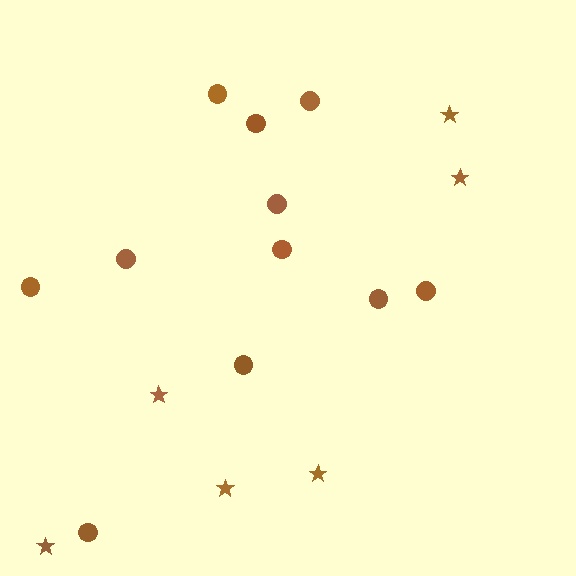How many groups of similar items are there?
There are 2 groups: one group of stars (6) and one group of circles (11).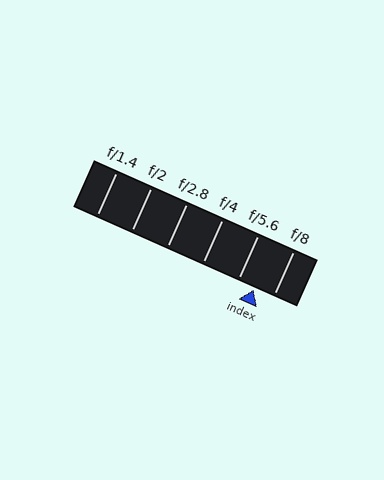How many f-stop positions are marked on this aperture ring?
There are 6 f-stop positions marked.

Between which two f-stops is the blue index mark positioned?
The index mark is between f/5.6 and f/8.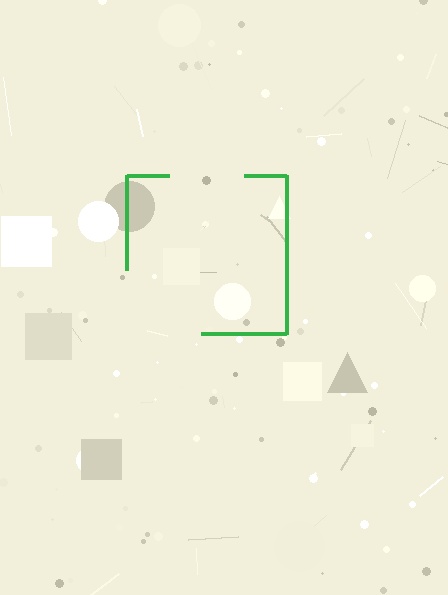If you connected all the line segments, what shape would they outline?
They would outline a square.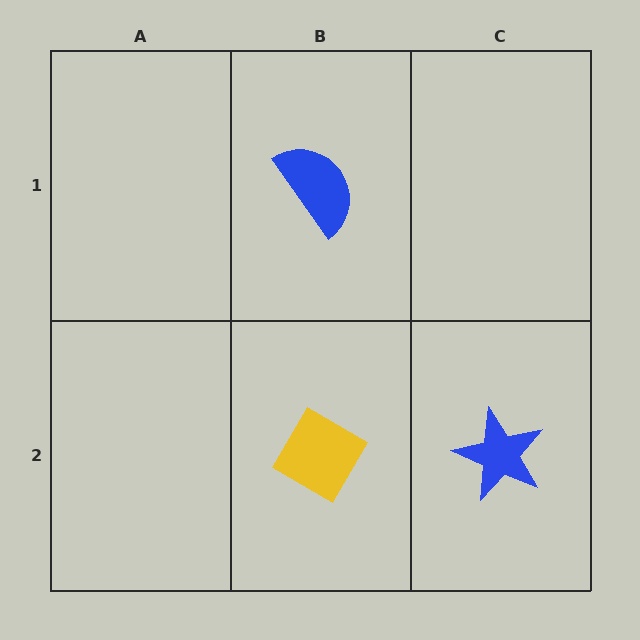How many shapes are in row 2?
2 shapes.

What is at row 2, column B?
A yellow diamond.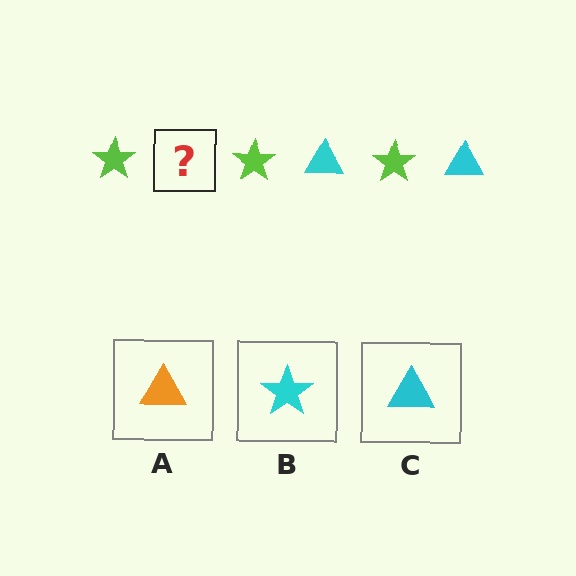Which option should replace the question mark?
Option C.